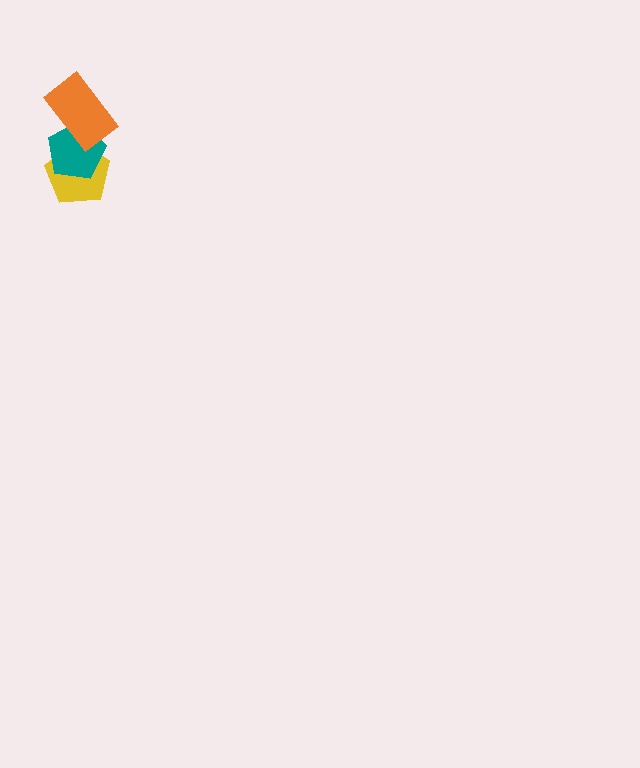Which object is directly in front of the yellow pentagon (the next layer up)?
The teal pentagon is directly in front of the yellow pentagon.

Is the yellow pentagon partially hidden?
Yes, it is partially covered by another shape.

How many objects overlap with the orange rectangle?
2 objects overlap with the orange rectangle.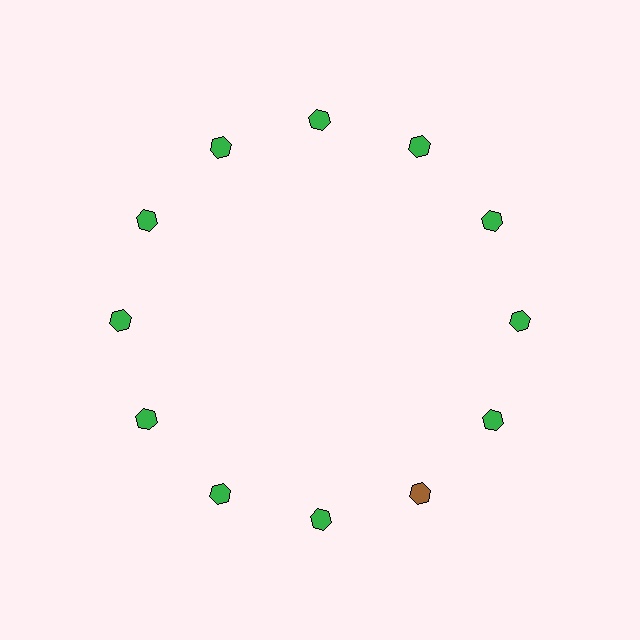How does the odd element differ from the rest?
It has a different color: brown instead of green.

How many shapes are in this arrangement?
There are 12 shapes arranged in a ring pattern.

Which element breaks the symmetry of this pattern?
The brown hexagon at roughly the 5 o'clock position breaks the symmetry. All other shapes are green hexagons.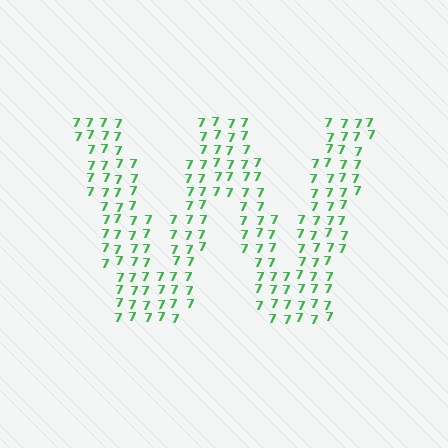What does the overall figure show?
The overall figure shows the letter W.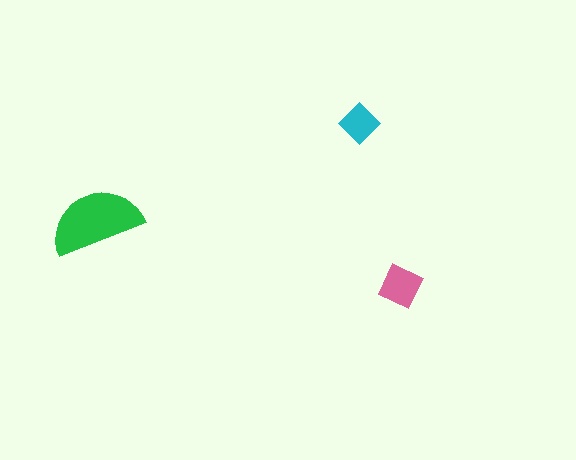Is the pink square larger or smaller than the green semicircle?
Smaller.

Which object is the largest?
The green semicircle.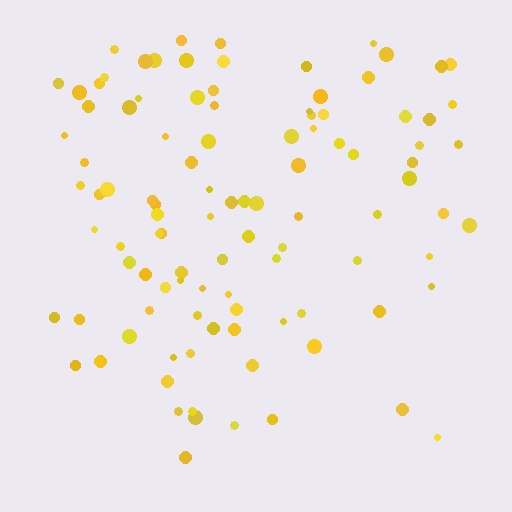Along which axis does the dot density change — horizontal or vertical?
Vertical.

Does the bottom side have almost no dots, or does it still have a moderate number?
Still a moderate number, just noticeably fewer than the top.